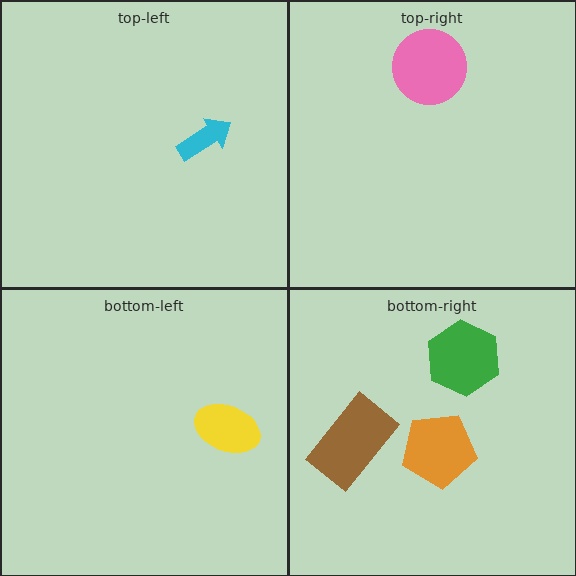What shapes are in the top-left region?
The cyan arrow.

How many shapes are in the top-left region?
1.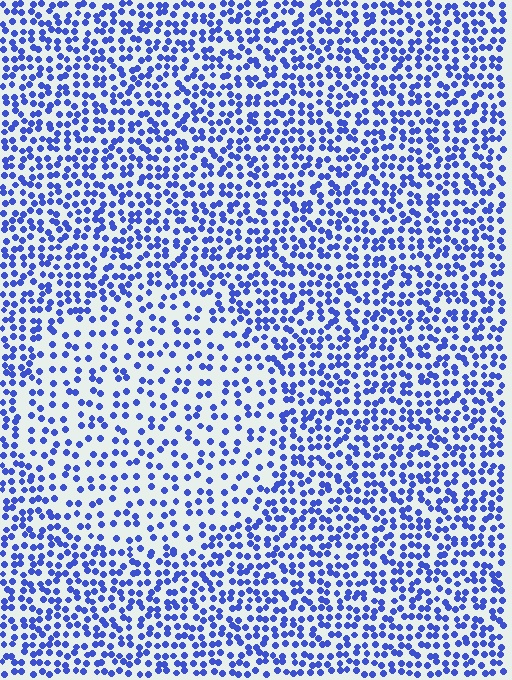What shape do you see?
I see a circle.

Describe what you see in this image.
The image contains small blue elements arranged at two different densities. A circle-shaped region is visible where the elements are less densely packed than the surrounding area.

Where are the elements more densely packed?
The elements are more densely packed outside the circle boundary.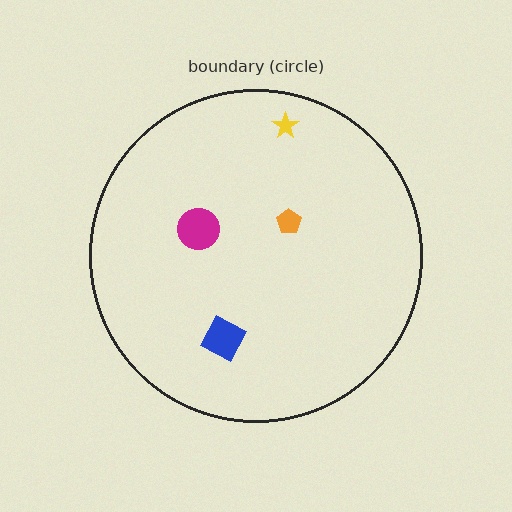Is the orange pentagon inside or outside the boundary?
Inside.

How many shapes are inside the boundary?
4 inside, 0 outside.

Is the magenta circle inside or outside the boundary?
Inside.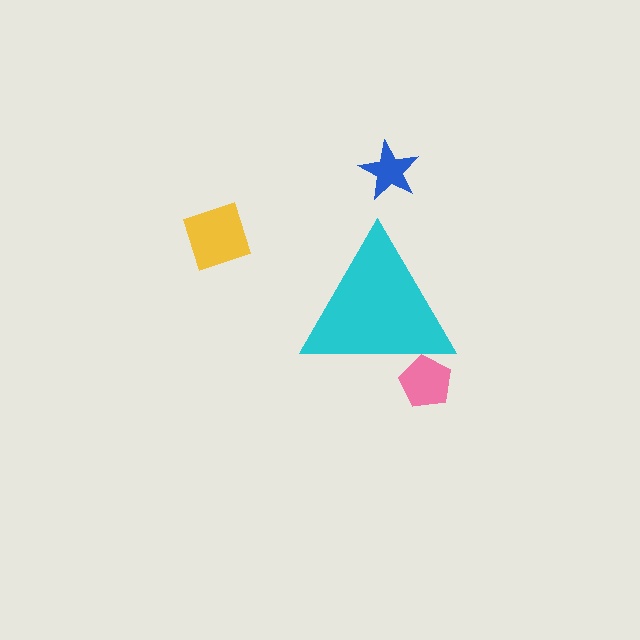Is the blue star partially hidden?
No, the blue star is fully visible.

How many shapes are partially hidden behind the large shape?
1 shape is partially hidden.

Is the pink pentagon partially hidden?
Yes, the pink pentagon is partially hidden behind the cyan triangle.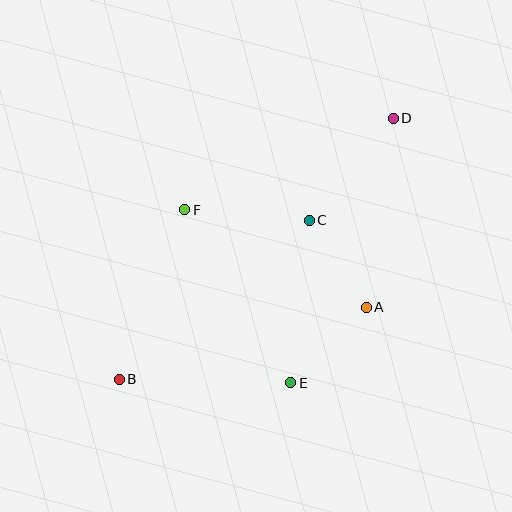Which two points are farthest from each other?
Points B and D are farthest from each other.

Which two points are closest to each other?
Points A and C are closest to each other.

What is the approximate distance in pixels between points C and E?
The distance between C and E is approximately 164 pixels.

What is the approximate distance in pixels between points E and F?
The distance between E and F is approximately 203 pixels.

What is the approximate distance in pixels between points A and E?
The distance between A and E is approximately 106 pixels.